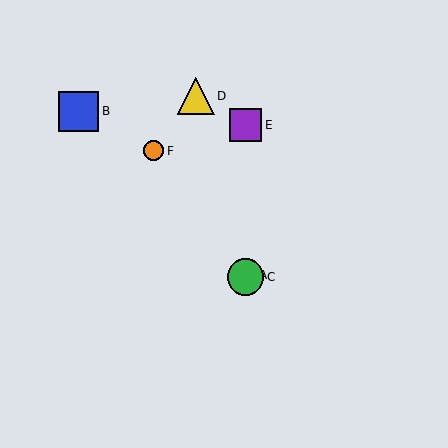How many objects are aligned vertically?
3 objects (A, C, E) are aligned vertically.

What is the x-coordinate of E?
Object E is at x≈246.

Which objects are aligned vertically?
Objects A, C, E are aligned vertically.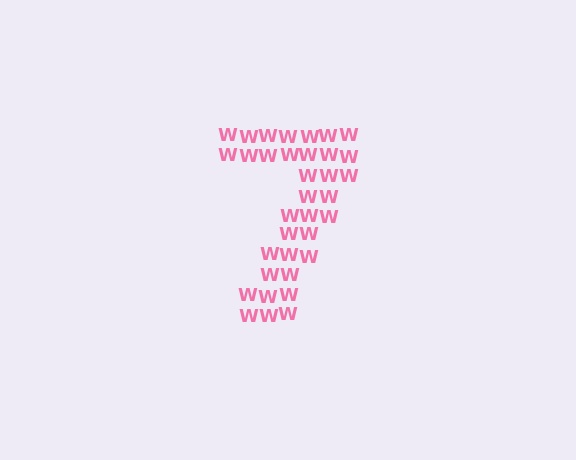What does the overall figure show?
The overall figure shows the digit 7.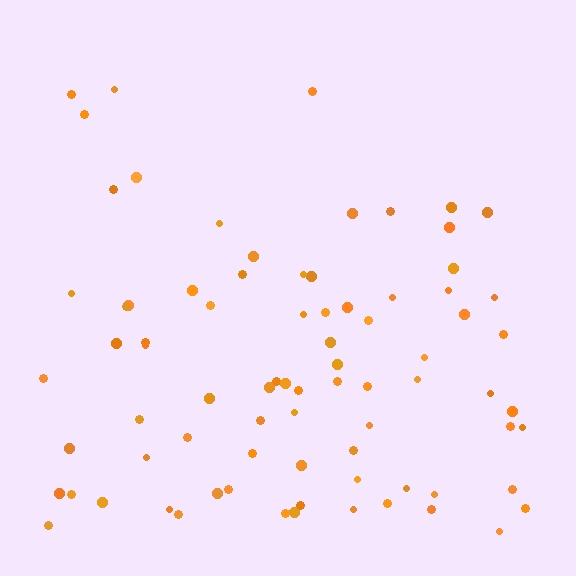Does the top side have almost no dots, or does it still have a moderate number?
Still a moderate number, just noticeably fewer than the bottom.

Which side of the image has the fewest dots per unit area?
The top.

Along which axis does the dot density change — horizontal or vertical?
Vertical.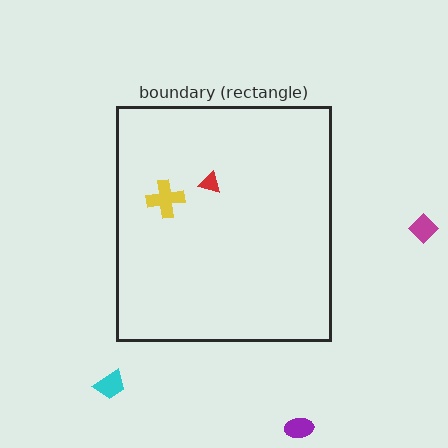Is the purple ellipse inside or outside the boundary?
Outside.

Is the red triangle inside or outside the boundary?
Inside.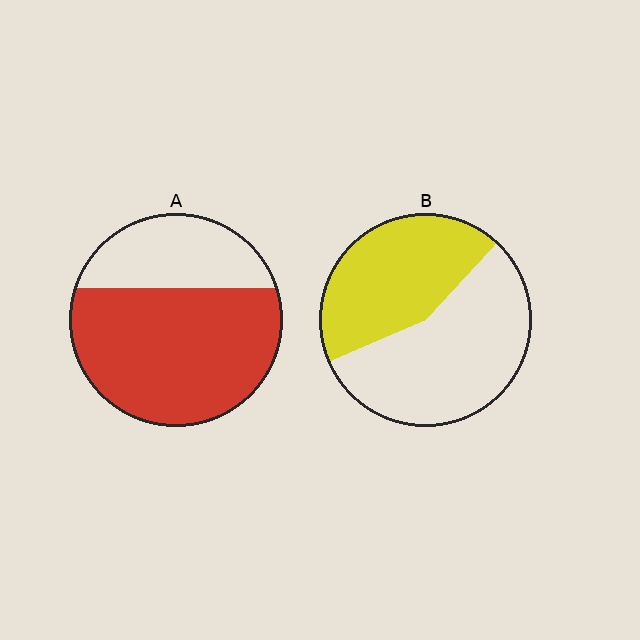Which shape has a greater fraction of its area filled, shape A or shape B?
Shape A.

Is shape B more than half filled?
No.